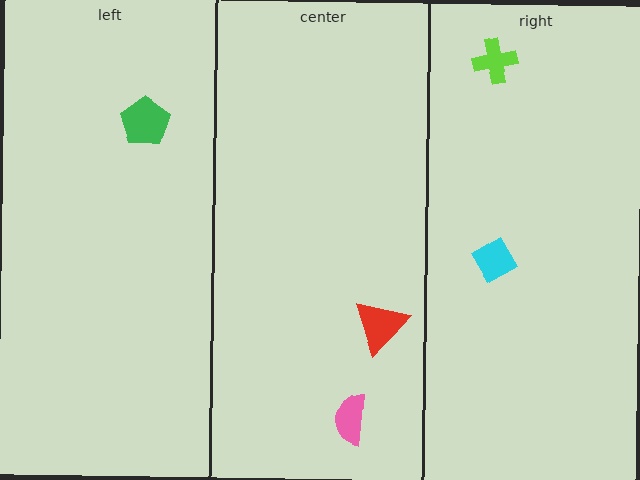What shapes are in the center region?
The red triangle, the pink semicircle.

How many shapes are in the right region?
2.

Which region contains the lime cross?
The right region.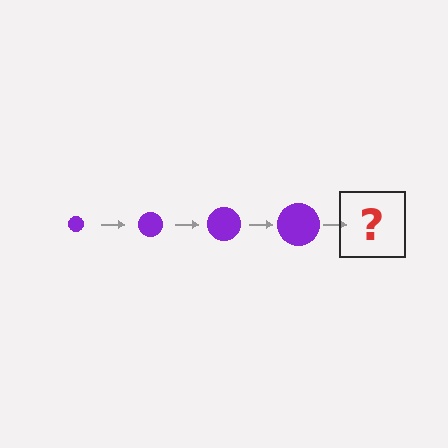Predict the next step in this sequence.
The next step is a purple circle, larger than the previous one.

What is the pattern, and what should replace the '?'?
The pattern is that the circle gets progressively larger each step. The '?' should be a purple circle, larger than the previous one.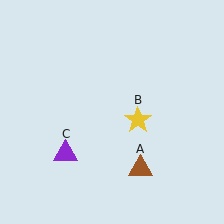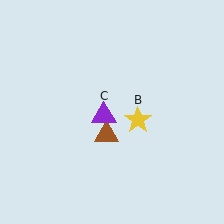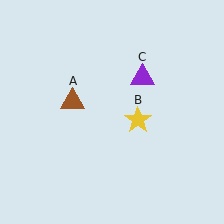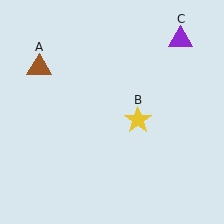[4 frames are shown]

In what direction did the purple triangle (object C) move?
The purple triangle (object C) moved up and to the right.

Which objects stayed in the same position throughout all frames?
Yellow star (object B) remained stationary.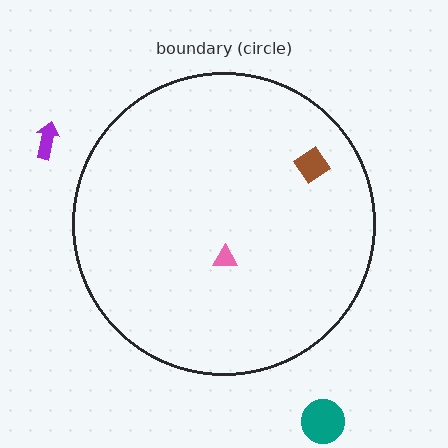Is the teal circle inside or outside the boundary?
Outside.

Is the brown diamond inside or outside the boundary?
Inside.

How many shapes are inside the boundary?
2 inside, 2 outside.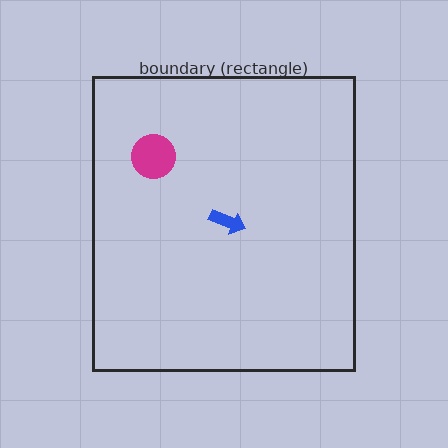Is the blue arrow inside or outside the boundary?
Inside.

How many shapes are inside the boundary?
2 inside, 0 outside.